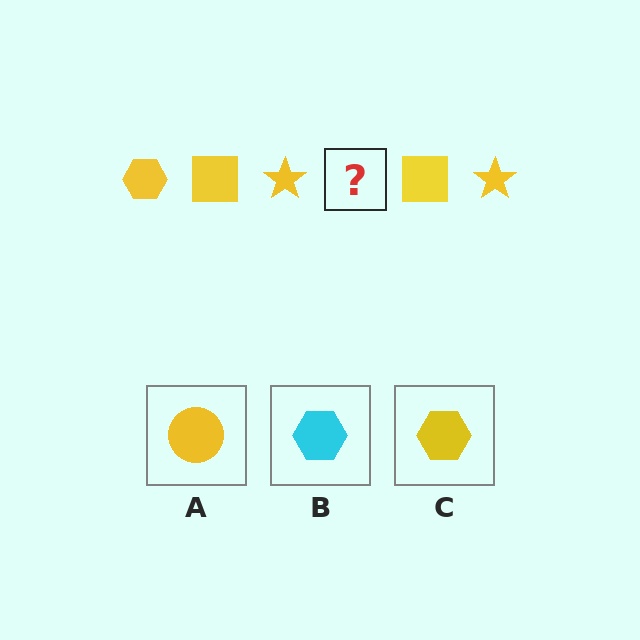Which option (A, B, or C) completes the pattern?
C.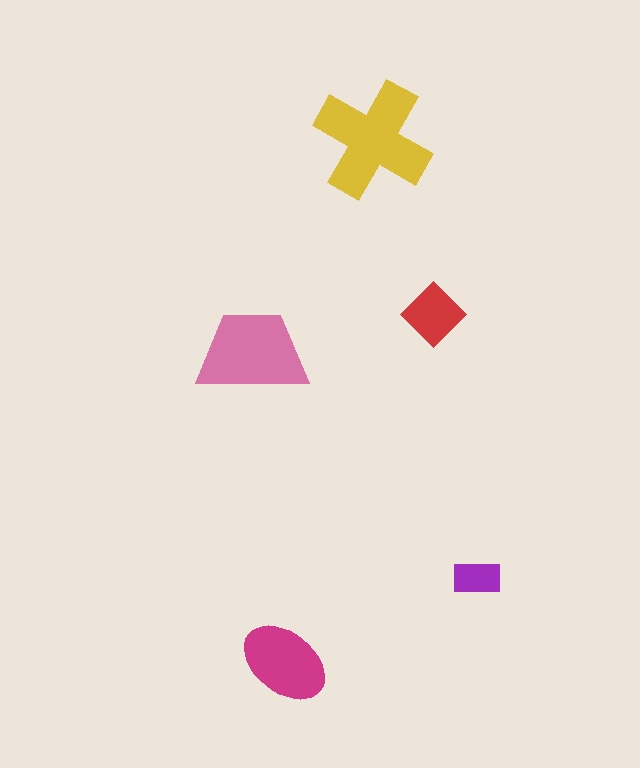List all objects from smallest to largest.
The purple rectangle, the red diamond, the magenta ellipse, the pink trapezoid, the yellow cross.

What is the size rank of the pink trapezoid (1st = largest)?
2nd.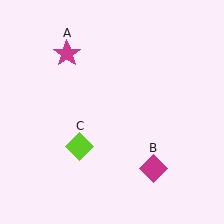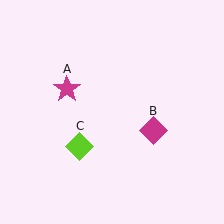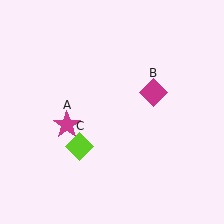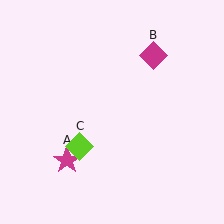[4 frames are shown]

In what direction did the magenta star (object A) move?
The magenta star (object A) moved down.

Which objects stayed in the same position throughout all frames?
Lime diamond (object C) remained stationary.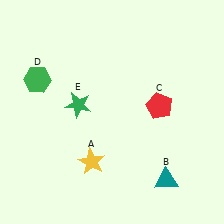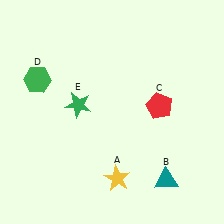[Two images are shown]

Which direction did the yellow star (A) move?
The yellow star (A) moved right.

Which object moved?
The yellow star (A) moved right.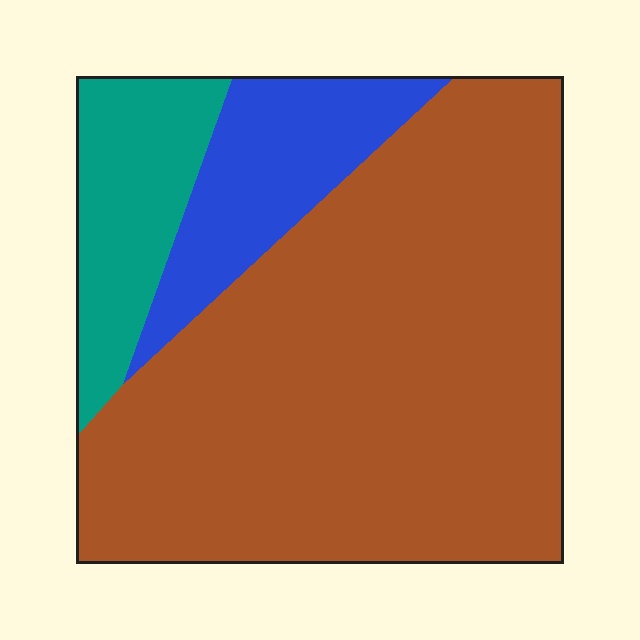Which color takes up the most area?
Brown, at roughly 70%.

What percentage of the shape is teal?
Teal takes up about one eighth (1/8) of the shape.